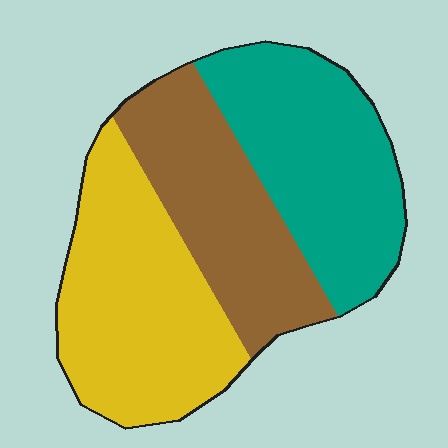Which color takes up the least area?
Brown, at roughly 30%.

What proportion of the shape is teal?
Teal takes up about one third (1/3) of the shape.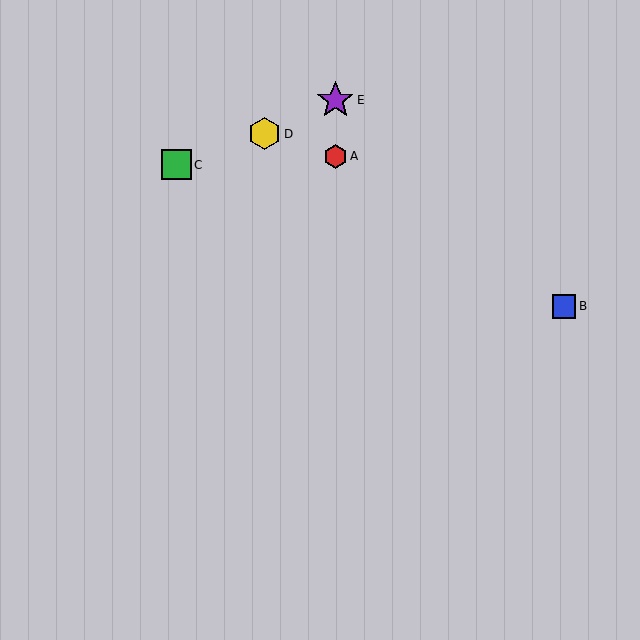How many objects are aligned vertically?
2 objects (A, E) are aligned vertically.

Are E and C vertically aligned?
No, E is at x≈335 and C is at x≈177.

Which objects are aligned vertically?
Objects A, E are aligned vertically.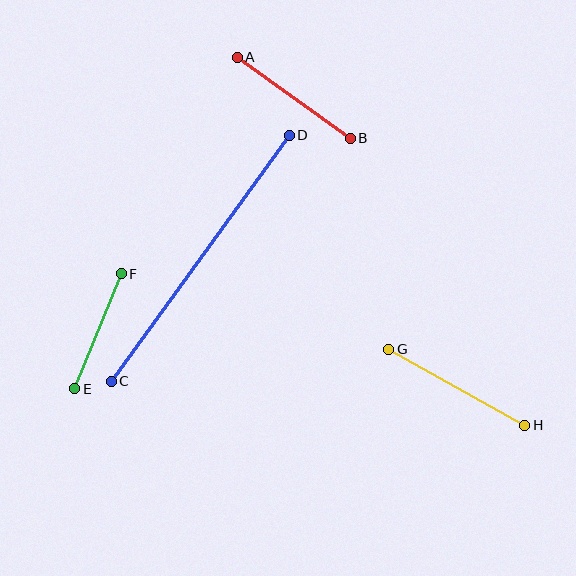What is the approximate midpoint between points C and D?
The midpoint is at approximately (200, 258) pixels.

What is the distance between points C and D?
The distance is approximately 304 pixels.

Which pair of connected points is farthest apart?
Points C and D are farthest apart.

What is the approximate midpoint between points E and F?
The midpoint is at approximately (98, 331) pixels.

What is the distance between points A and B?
The distance is approximately 139 pixels.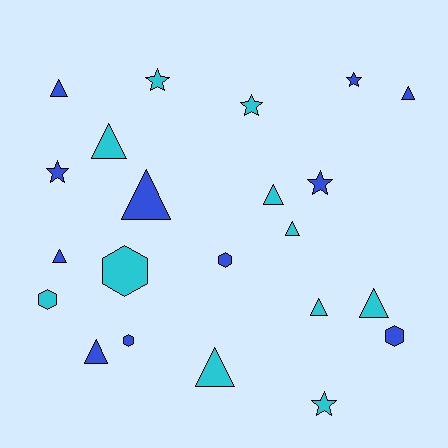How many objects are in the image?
There are 22 objects.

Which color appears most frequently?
Cyan, with 11 objects.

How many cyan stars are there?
There are 3 cyan stars.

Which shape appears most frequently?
Triangle, with 11 objects.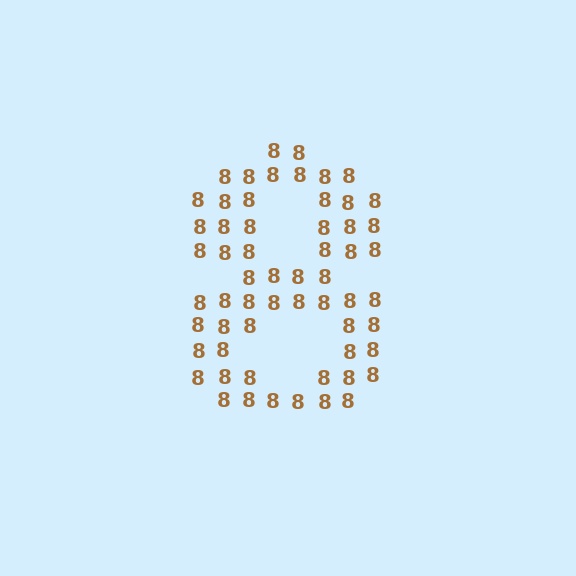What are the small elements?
The small elements are digit 8's.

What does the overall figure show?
The overall figure shows the digit 8.